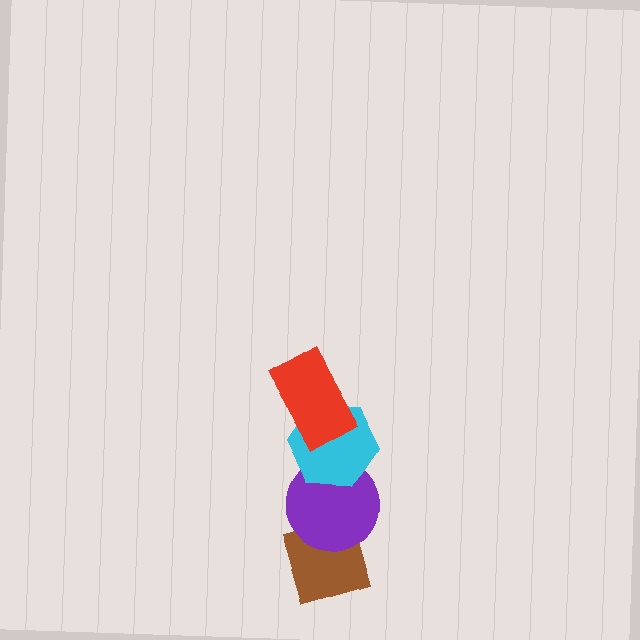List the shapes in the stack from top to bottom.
From top to bottom: the red rectangle, the cyan hexagon, the purple circle, the brown diamond.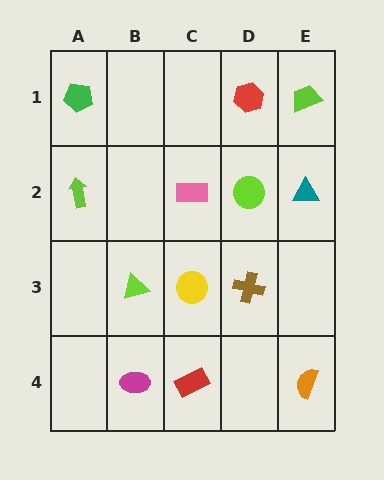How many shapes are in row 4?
3 shapes.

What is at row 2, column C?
A pink rectangle.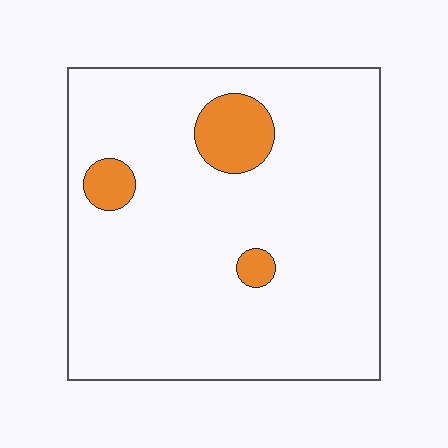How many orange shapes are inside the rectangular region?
3.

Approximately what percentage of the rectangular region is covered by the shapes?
Approximately 10%.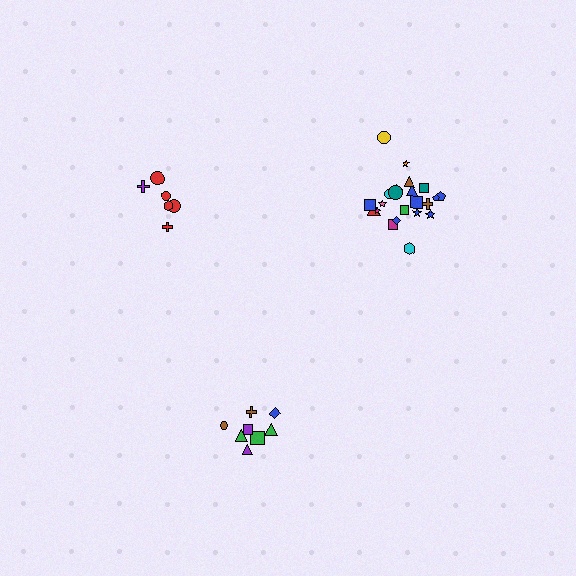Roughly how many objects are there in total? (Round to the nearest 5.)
Roughly 35 objects in total.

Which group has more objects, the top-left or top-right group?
The top-right group.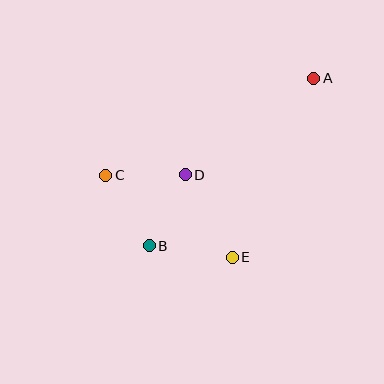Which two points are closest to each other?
Points B and D are closest to each other.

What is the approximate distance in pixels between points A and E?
The distance between A and E is approximately 196 pixels.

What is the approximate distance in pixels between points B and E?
The distance between B and E is approximately 84 pixels.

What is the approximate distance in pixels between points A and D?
The distance between A and D is approximately 161 pixels.